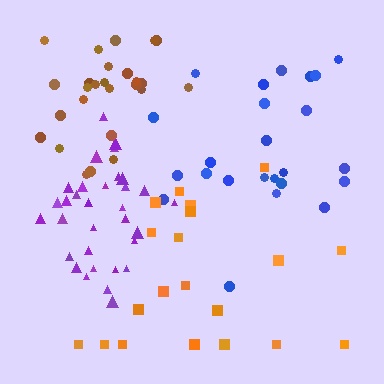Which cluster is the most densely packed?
Brown.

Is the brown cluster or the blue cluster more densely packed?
Brown.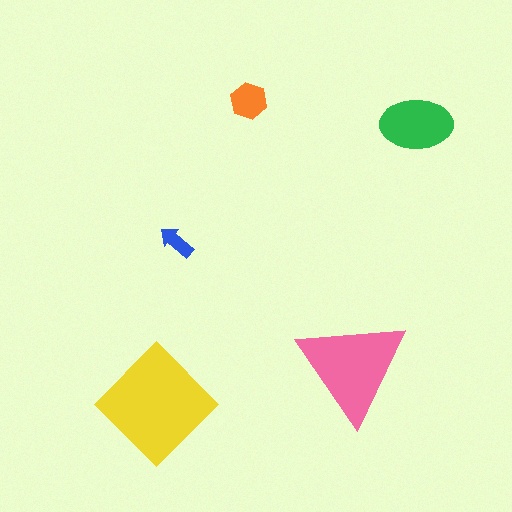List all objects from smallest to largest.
The blue arrow, the orange hexagon, the green ellipse, the pink triangle, the yellow diamond.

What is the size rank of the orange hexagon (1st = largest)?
4th.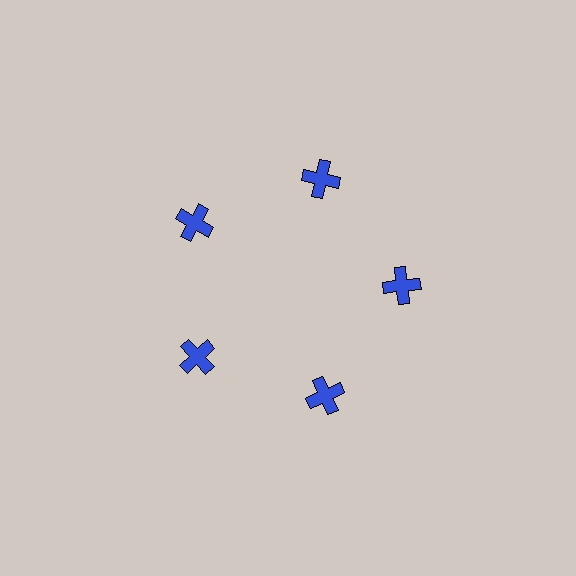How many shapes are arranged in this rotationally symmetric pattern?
There are 5 shapes, arranged in 5 groups of 1.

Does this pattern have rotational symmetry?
Yes, this pattern has 5-fold rotational symmetry. It looks the same after rotating 72 degrees around the center.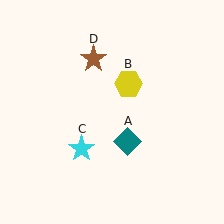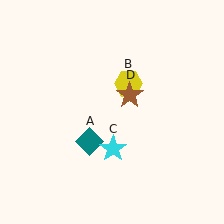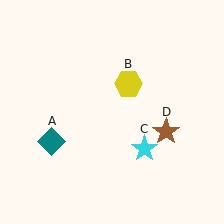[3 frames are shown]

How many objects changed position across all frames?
3 objects changed position: teal diamond (object A), cyan star (object C), brown star (object D).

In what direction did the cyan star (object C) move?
The cyan star (object C) moved right.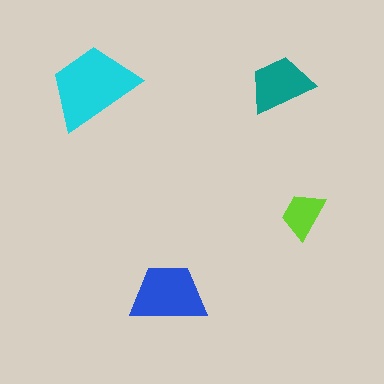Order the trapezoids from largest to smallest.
the cyan one, the blue one, the teal one, the lime one.